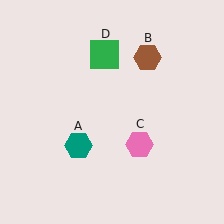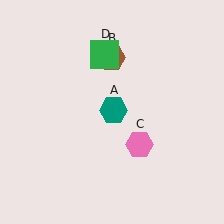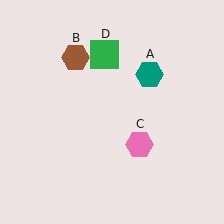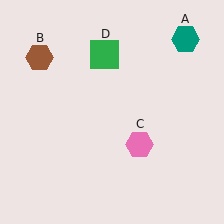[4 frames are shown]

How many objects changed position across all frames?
2 objects changed position: teal hexagon (object A), brown hexagon (object B).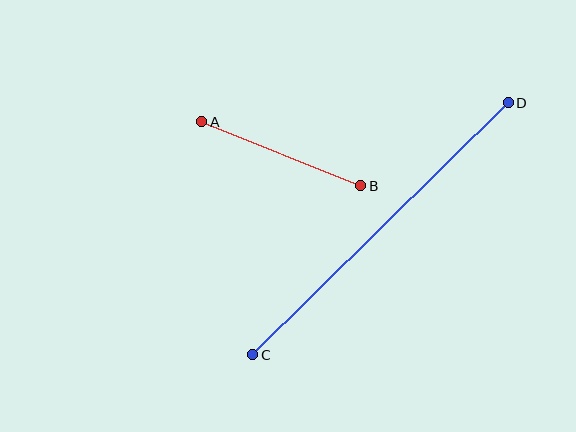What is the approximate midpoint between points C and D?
The midpoint is at approximately (380, 229) pixels.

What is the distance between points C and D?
The distance is approximately 359 pixels.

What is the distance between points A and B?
The distance is approximately 171 pixels.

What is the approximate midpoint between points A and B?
The midpoint is at approximately (281, 154) pixels.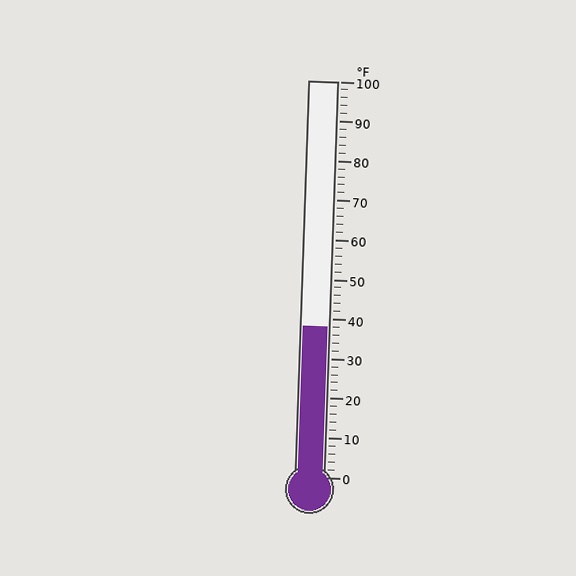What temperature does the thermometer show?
The thermometer shows approximately 38°F.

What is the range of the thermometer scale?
The thermometer scale ranges from 0°F to 100°F.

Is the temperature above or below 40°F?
The temperature is below 40°F.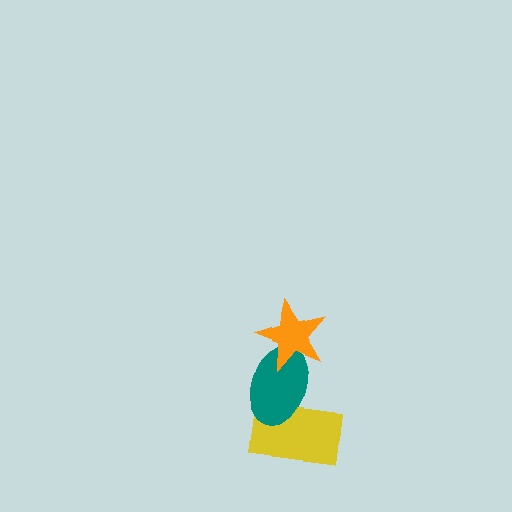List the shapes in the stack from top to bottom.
From top to bottom: the orange star, the teal ellipse, the yellow rectangle.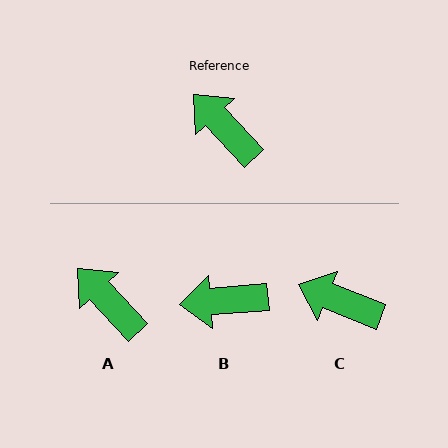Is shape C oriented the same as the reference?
No, it is off by about 25 degrees.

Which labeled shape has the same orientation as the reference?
A.